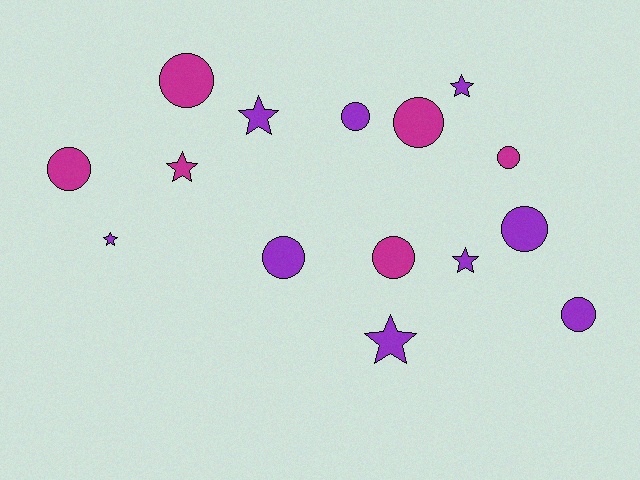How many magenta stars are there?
There is 1 magenta star.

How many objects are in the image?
There are 15 objects.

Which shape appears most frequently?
Circle, with 9 objects.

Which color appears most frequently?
Purple, with 9 objects.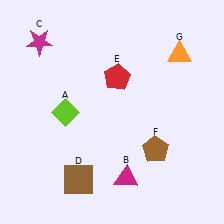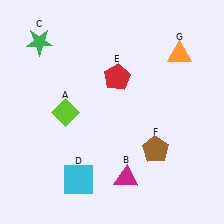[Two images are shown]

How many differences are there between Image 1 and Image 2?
There are 2 differences between the two images.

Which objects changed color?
C changed from magenta to green. D changed from brown to cyan.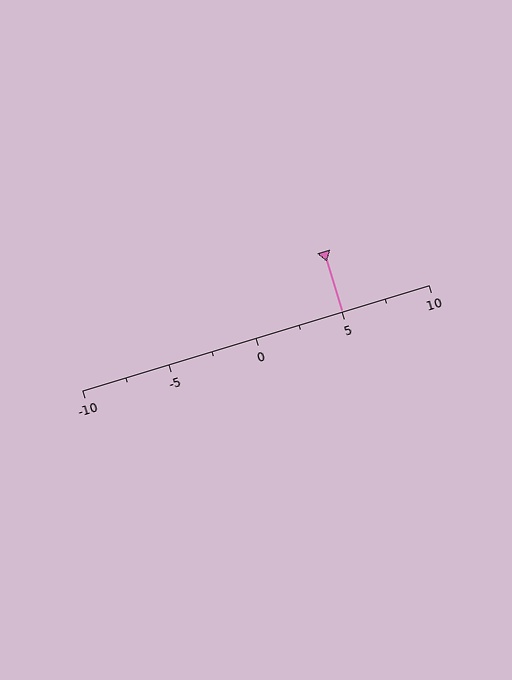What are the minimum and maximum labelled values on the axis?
The axis runs from -10 to 10.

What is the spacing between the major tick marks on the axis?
The major ticks are spaced 5 apart.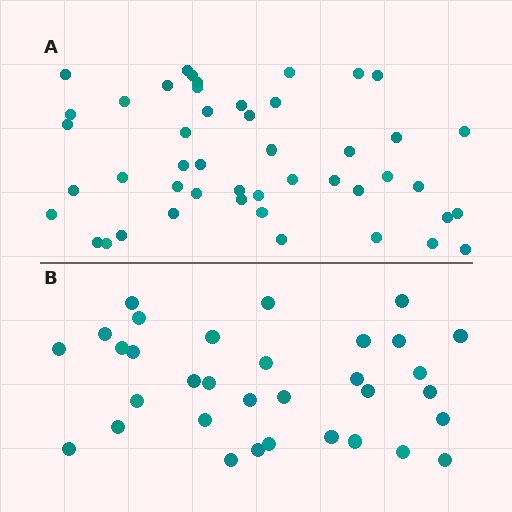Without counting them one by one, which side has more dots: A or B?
Region A (the top region) has more dots.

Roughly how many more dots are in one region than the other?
Region A has approximately 15 more dots than region B.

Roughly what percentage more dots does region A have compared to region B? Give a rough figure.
About 40% more.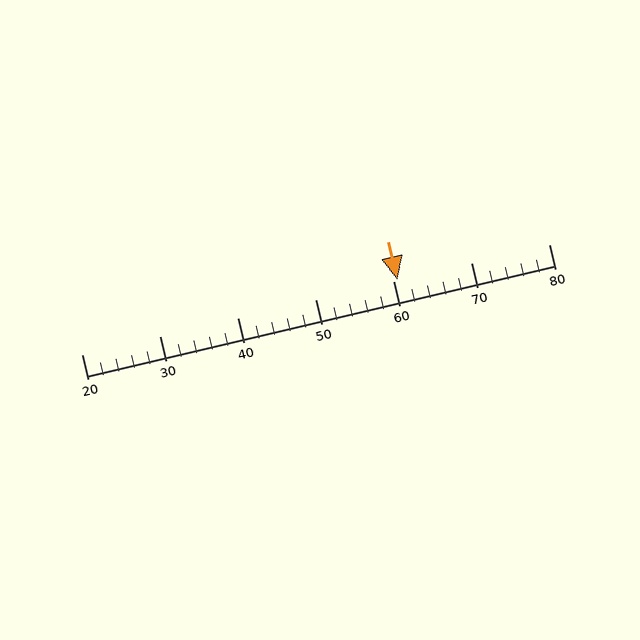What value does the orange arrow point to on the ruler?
The orange arrow points to approximately 61.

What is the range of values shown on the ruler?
The ruler shows values from 20 to 80.